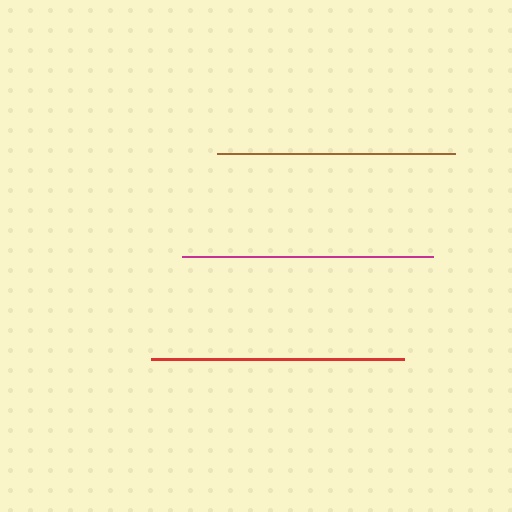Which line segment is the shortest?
The brown line is the shortest at approximately 237 pixels.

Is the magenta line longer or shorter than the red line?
The red line is longer than the magenta line.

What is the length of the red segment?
The red segment is approximately 253 pixels long.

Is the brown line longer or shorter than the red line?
The red line is longer than the brown line.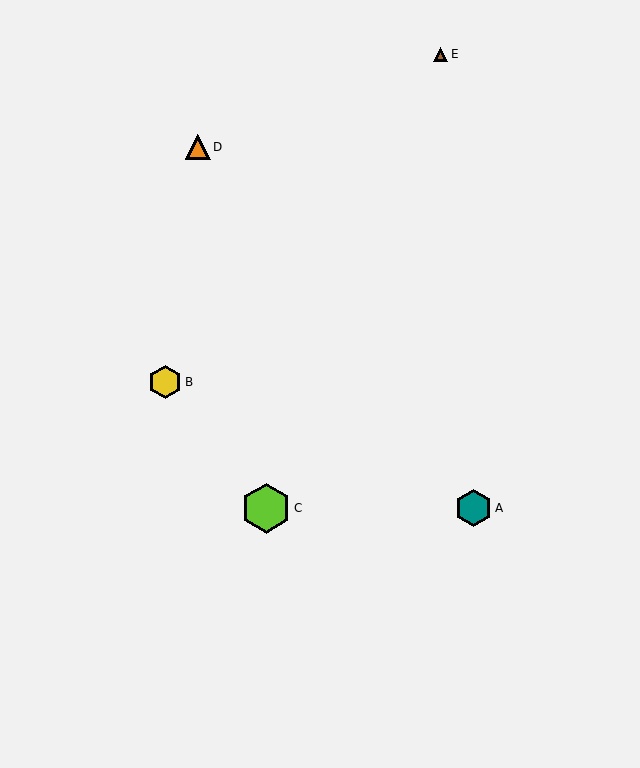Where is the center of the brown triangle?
The center of the brown triangle is at (441, 54).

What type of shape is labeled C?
Shape C is a lime hexagon.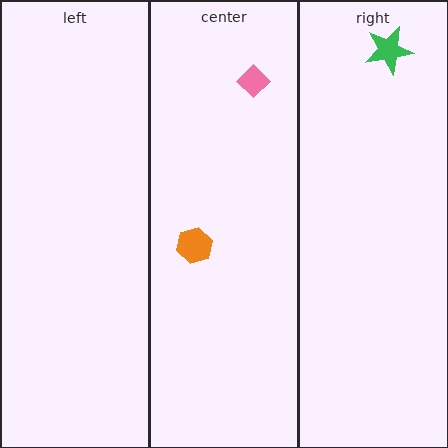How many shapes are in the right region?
1.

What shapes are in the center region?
The orange hexagon, the pink diamond.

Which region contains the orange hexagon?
The center region.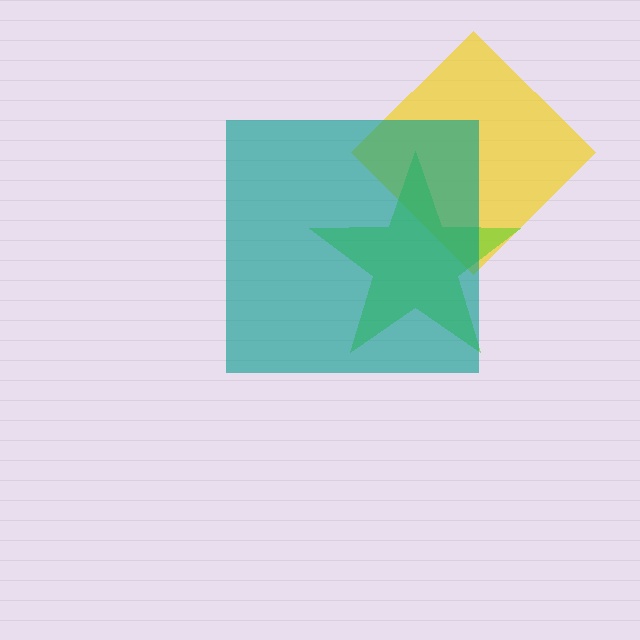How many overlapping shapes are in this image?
There are 3 overlapping shapes in the image.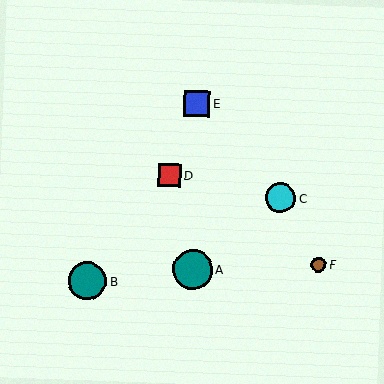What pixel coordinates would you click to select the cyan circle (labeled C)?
Click at (280, 198) to select the cyan circle C.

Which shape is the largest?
The teal circle (labeled A) is the largest.